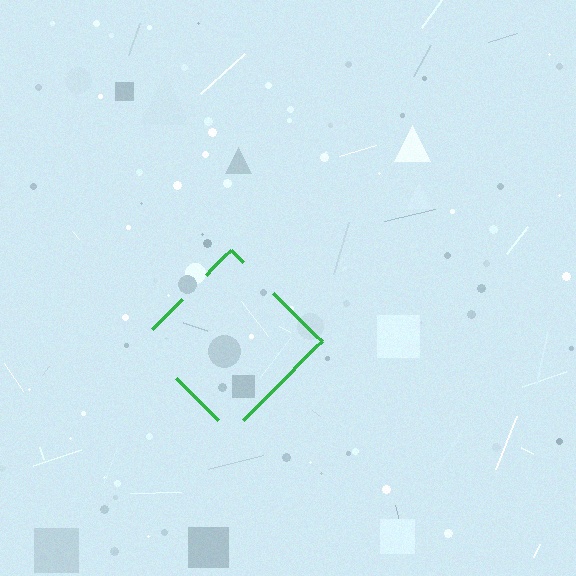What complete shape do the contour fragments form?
The contour fragments form a diamond.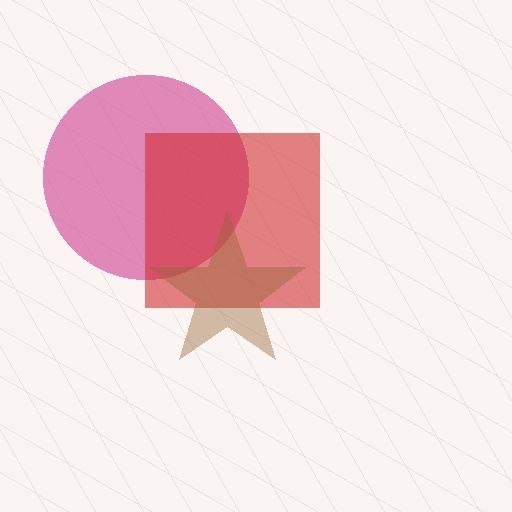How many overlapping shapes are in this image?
There are 3 overlapping shapes in the image.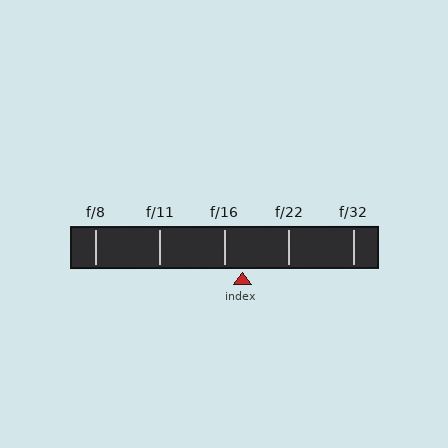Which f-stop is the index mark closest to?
The index mark is closest to f/16.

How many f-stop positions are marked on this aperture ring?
There are 5 f-stop positions marked.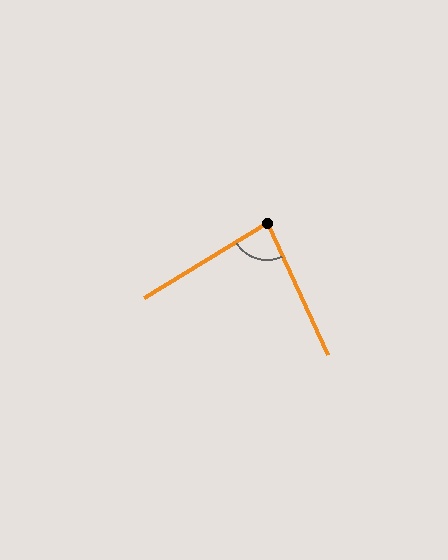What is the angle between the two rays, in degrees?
Approximately 83 degrees.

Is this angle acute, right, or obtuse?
It is acute.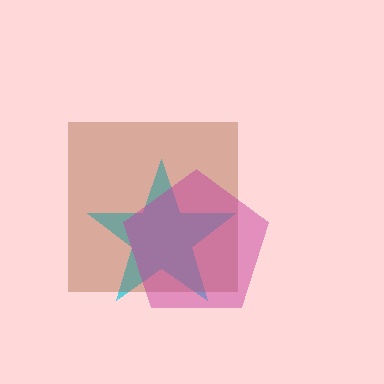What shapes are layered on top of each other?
The layered shapes are: a cyan star, a brown square, a magenta pentagon.